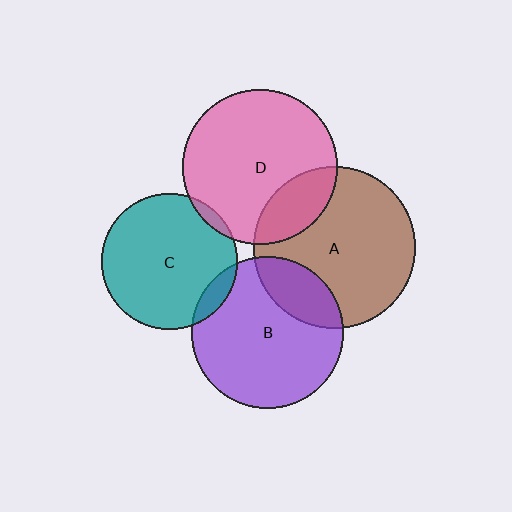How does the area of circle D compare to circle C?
Approximately 1.3 times.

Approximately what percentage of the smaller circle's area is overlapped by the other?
Approximately 20%.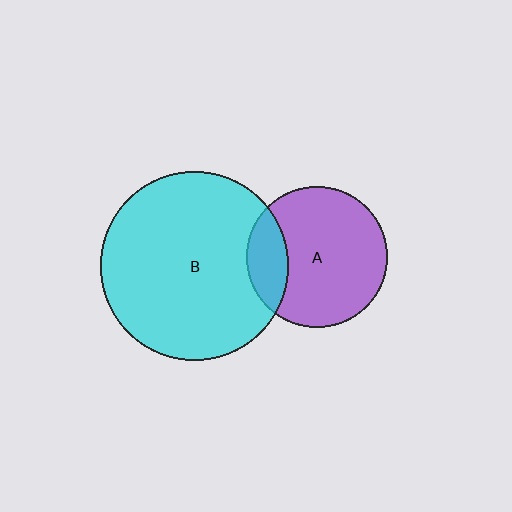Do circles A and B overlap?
Yes.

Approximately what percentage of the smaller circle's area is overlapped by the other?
Approximately 20%.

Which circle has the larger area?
Circle B (cyan).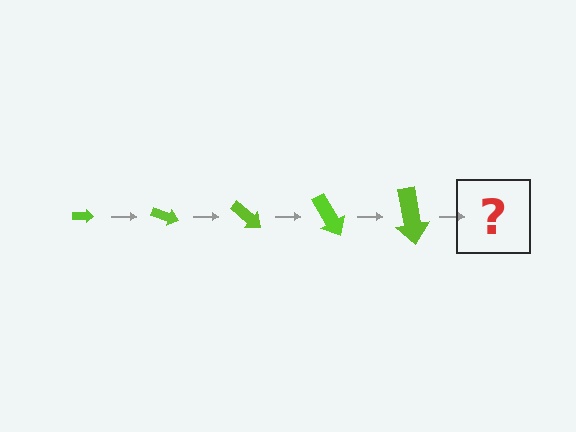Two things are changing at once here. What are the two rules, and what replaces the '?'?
The two rules are that the arrow grows larger each step and it rotates 20 degrees each step. The '?' should be an arrow, larger than the previous one and rotated 100 degrees from the start.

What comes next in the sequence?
The next element should be an arrow, larger than the previous one and rotated 100 degrees from the start.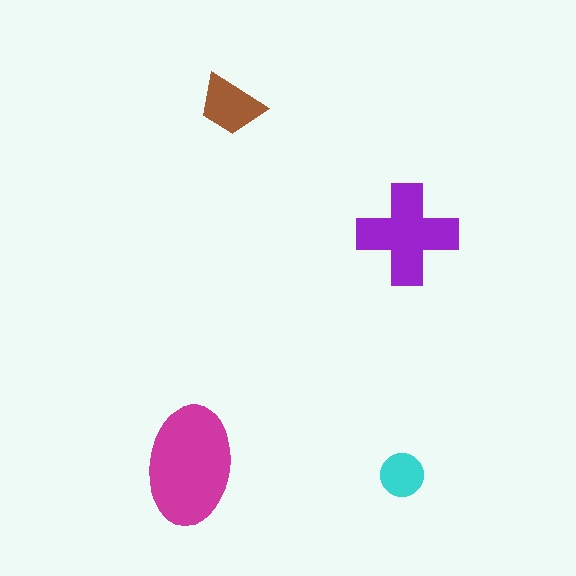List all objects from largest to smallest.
The magenta ellipse, the purple cross, the brown trapezoid, the cyan circle.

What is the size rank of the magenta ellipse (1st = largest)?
1st.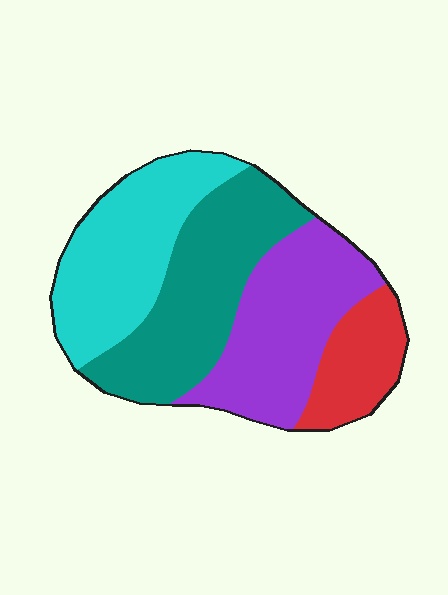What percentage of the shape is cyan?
Cyan covers roughly 30% of the shape.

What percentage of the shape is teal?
Teal takes up about one third (1/3) of the shape.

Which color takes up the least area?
Red, at roughly 15%.